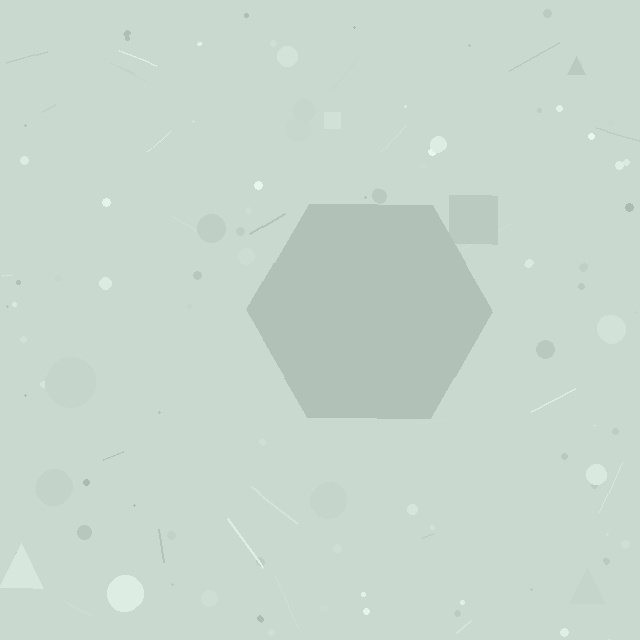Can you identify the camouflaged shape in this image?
The camouflaged shape is a hexagon.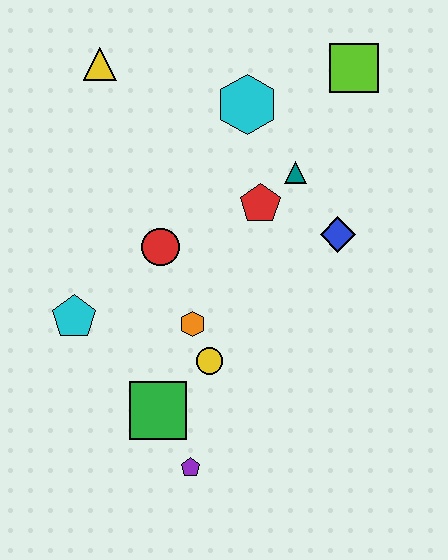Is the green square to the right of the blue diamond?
No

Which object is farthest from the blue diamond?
The yellow triangle is farthest from the blue diamond.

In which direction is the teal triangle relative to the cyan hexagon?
The teal triangle is below the cyan hexagon.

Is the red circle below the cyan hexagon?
Yes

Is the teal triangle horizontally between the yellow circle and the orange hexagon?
No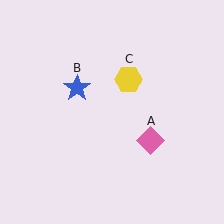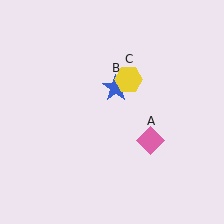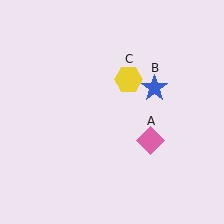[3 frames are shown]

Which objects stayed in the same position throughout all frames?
Pink diamond (object A) and yellow hexagon (object C) remained stationary.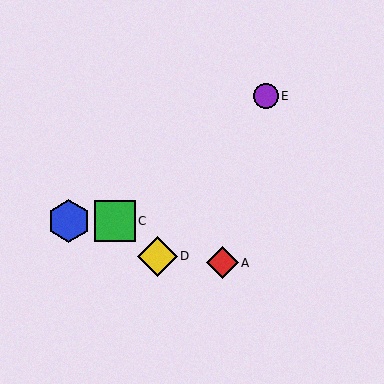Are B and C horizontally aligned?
Yes, both are at y≈221.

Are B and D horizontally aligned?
No, B is at y≈221 and D is at y≈256.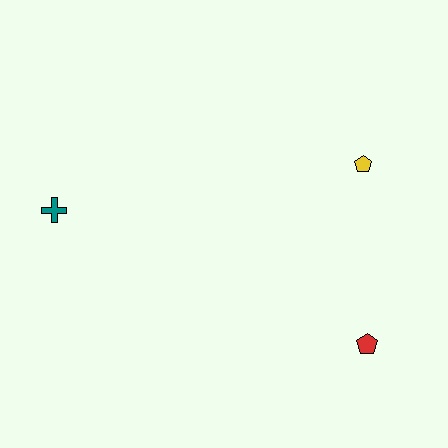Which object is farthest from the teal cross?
The red pentagon is farthest from the teal cross.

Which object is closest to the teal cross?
The yellow pentagon is closest to the teal cross.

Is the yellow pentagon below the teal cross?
No